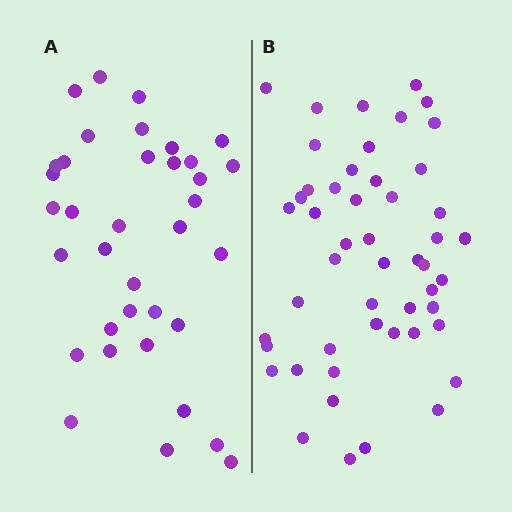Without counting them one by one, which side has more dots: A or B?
Region B (the right region) has more dots.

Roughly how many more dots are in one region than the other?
Region B has approximately 15 more dots than region A.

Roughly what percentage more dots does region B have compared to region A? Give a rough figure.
About 40% more.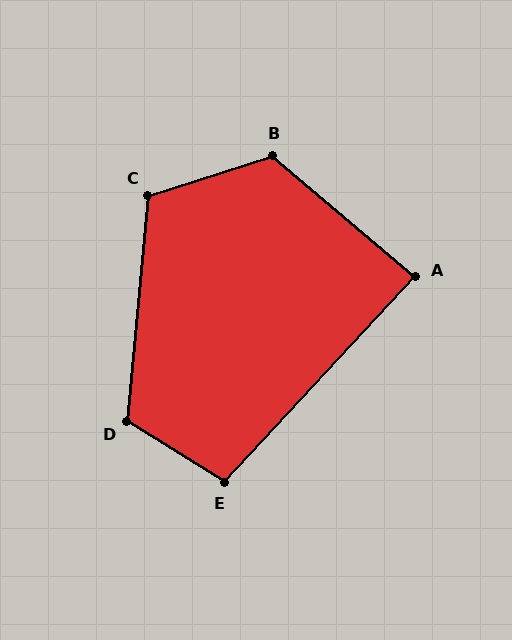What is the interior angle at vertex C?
Approximately 113 degrees (obtuse).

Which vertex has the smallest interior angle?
A, at approximately 87 degrees.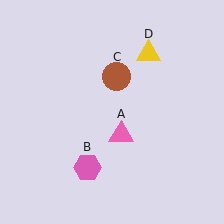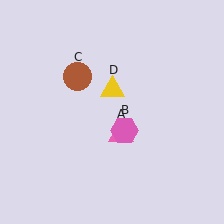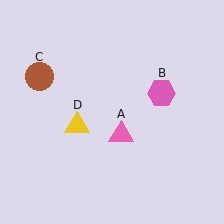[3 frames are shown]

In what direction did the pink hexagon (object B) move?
The pink hexagon (object B) moved up and to the right.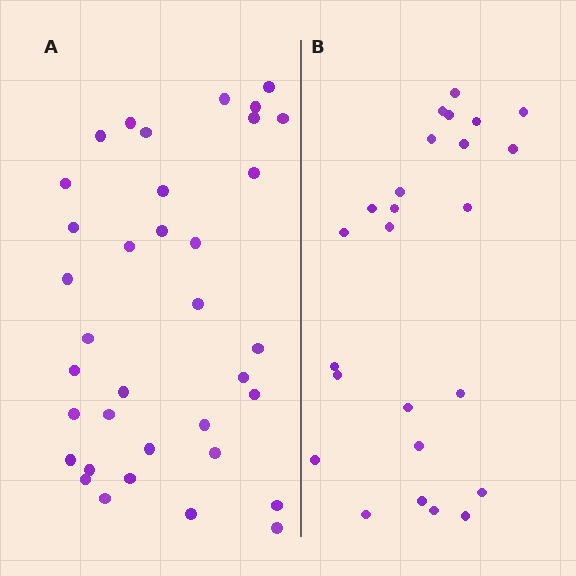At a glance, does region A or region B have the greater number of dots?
Region A (the left region) has more dots.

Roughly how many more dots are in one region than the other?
Region A has roughly 12 or so more dots than region B.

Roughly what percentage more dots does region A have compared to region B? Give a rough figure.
About 45% more.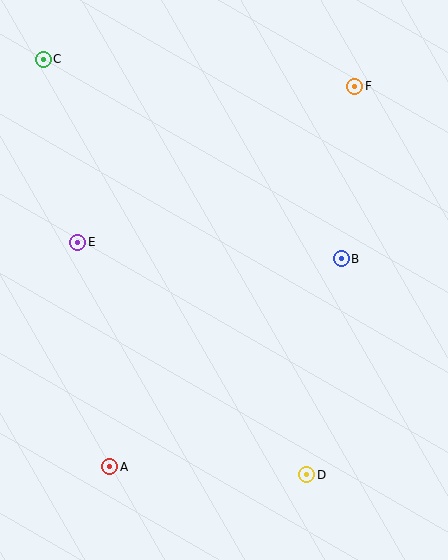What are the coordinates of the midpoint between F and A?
The midpoint between F and A is at (232, 277).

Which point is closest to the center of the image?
Point B at (341, 259) is closest to the center.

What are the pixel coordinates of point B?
Point B is at (341, 259).